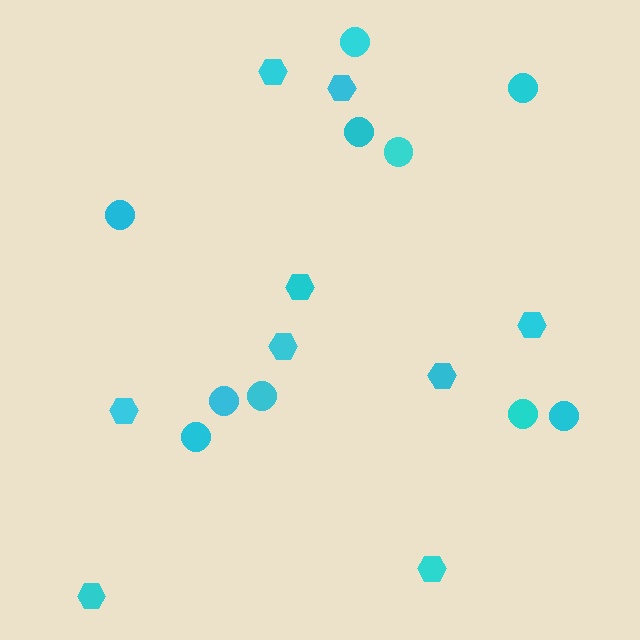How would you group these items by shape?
There are 2 groups: one group of circles (10) and one group of hexagons (9).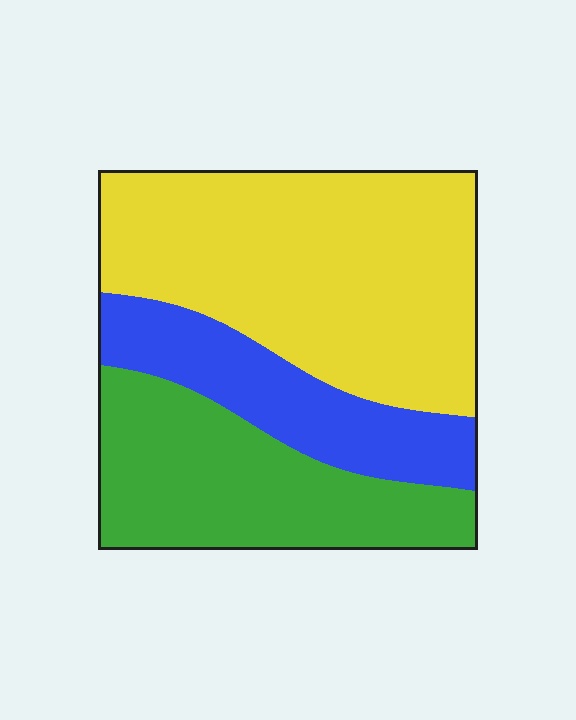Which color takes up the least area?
Blue, at roughly 20%.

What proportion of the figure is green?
Green covers around 30% of the figure.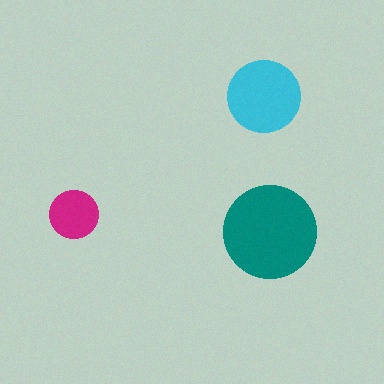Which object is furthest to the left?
The magenta circle is leftmost.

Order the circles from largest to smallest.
the teal one, the cyan one, the magenta one.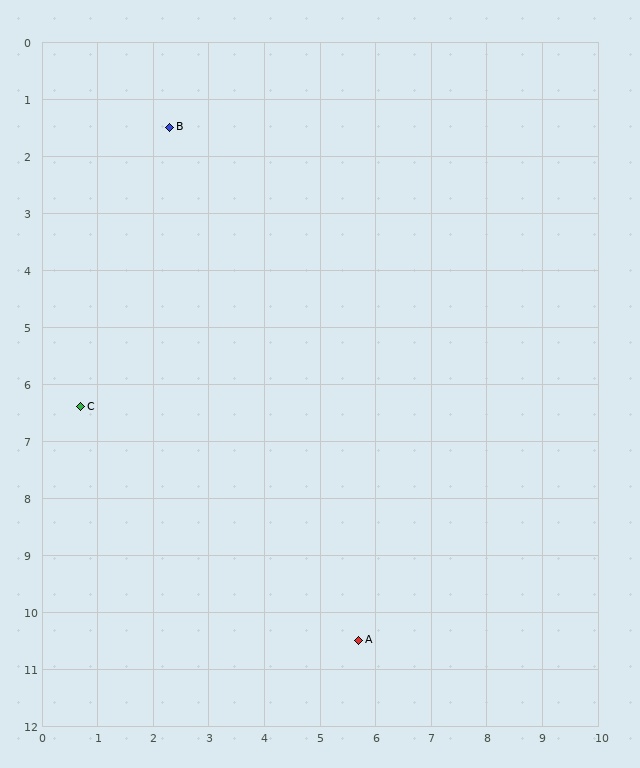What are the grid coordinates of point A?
Point A is at approximately (5.7, 10.5).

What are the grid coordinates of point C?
Point C is at approximately (0.7, 6.4).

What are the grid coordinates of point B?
Point B is at approximately (2.3, 1.5).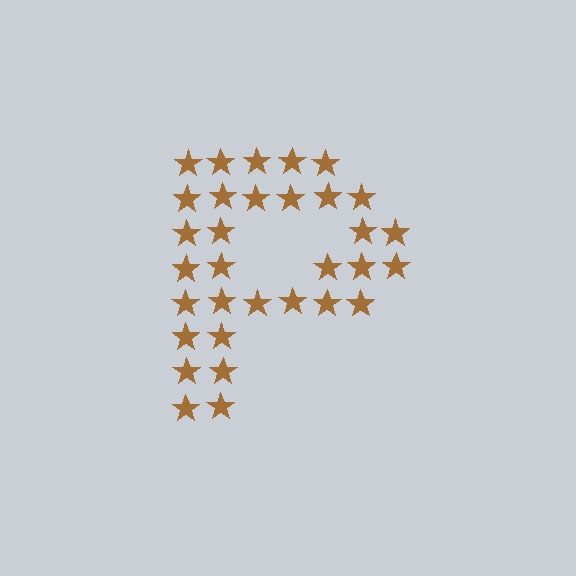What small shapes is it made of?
It is made of small stars.